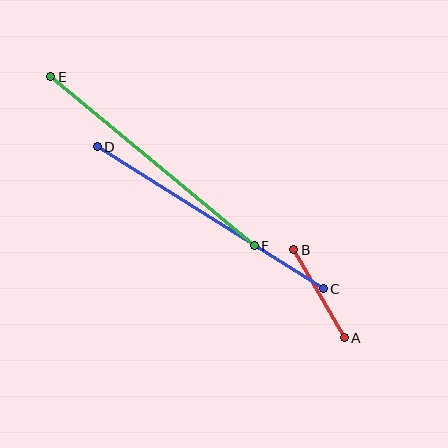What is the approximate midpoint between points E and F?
The midpoint is at approximately (152, 161) pixels.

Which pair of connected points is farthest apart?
Points C and D are farthest apart.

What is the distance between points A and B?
The distance is approximately 101 pixels.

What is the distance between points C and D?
The distance is approximately 267 pixels.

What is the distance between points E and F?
The distance is approximately 265 pixels.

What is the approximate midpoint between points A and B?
The midpoint is at approximately (319, 294) pixels.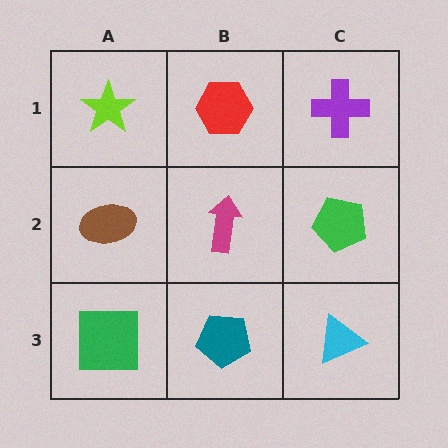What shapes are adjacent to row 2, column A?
A lime star (row 1, column A), a green square (row 3, column A), a magenta arrow (row 2, column B).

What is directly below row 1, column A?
A brown ellipse.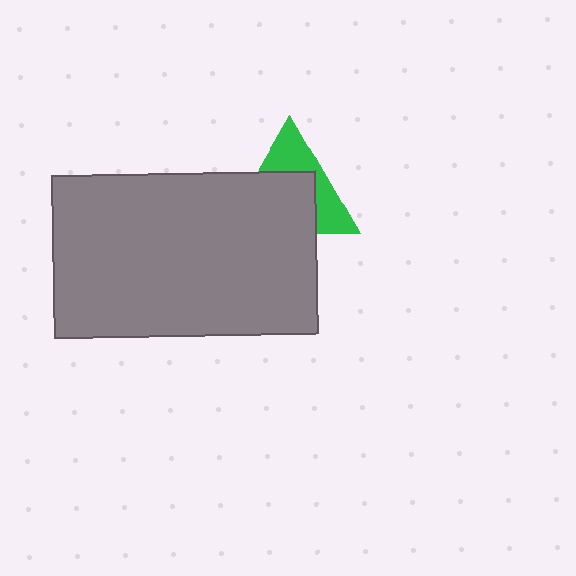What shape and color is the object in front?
The object in front is a gray rectangle.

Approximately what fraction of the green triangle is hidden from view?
Roughly 58% of the green triangle is hidden behind the gray rectangle.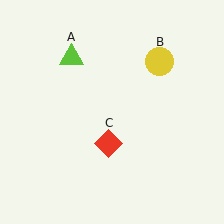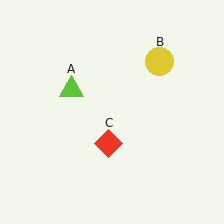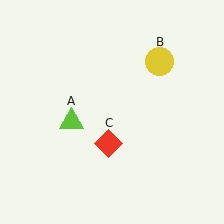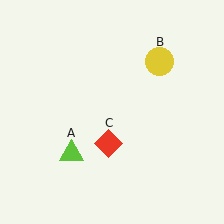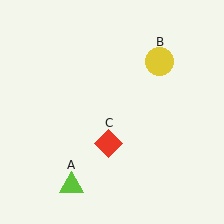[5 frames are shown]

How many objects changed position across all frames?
1 object changed position: lime triangle (object A).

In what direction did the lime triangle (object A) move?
The lime triangle (object A) moved down.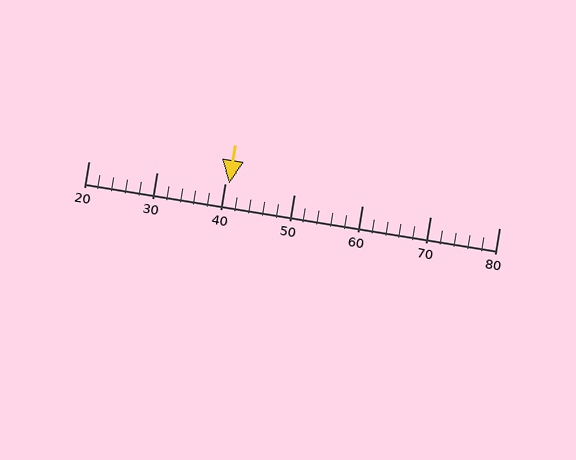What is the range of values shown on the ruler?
The ruler shows values from 20 to 80.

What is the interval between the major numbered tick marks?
The major tick marks are spaced 10 units apart.